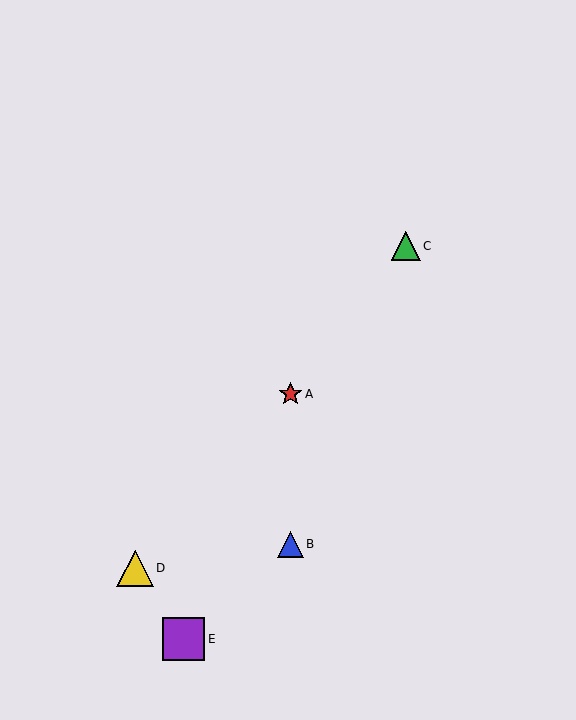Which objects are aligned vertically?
Objects A, B are aligned vertically.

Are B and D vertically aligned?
No, B is at x≈290 and D is at x≈135.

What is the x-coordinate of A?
Object A is at x≈290.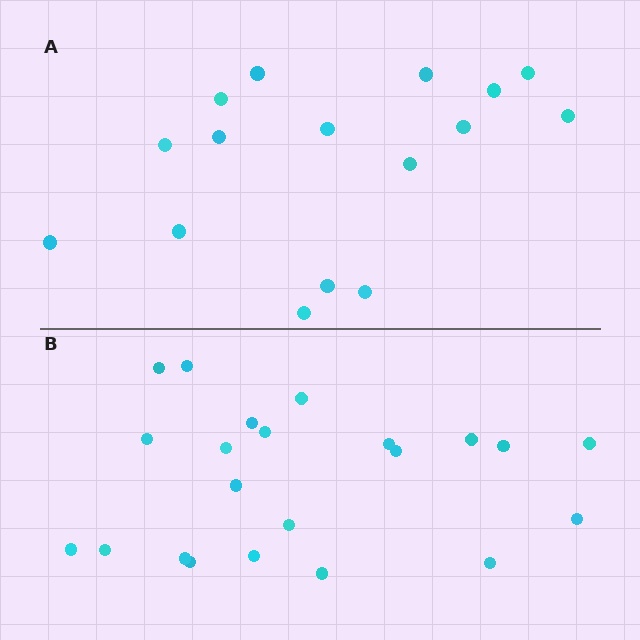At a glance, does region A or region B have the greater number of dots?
Region B (the bottom region) has more dots.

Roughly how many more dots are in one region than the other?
Region B has about 6 more dots than region A.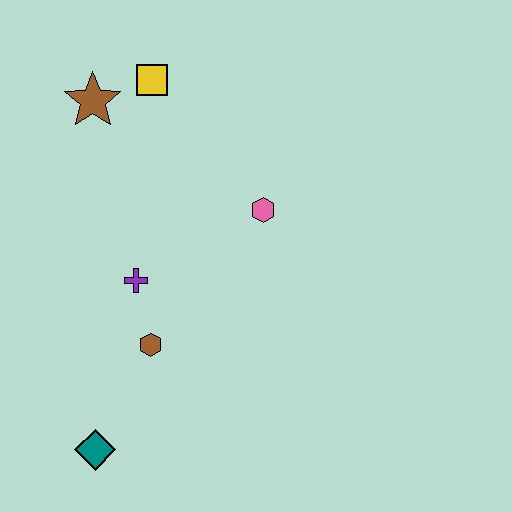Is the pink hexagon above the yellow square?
No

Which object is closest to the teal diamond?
The brown hexagon is closest to the teal diamond.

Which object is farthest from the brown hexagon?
The yellow square is farthest from the brown hexagon.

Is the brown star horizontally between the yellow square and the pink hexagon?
No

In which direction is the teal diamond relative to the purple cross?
The teal diamond is below the purple cross.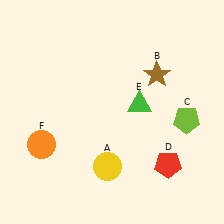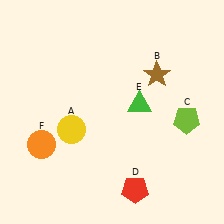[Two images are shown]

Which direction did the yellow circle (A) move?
The yellow circle (A) moved up.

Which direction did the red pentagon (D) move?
The red pentagon (D) moved left.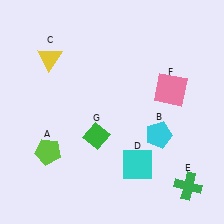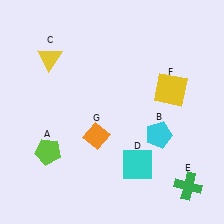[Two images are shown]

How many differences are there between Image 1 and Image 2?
There are 2 differences between the two images.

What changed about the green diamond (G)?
In Image 1, G is green. In Image 2, it changed to orange.